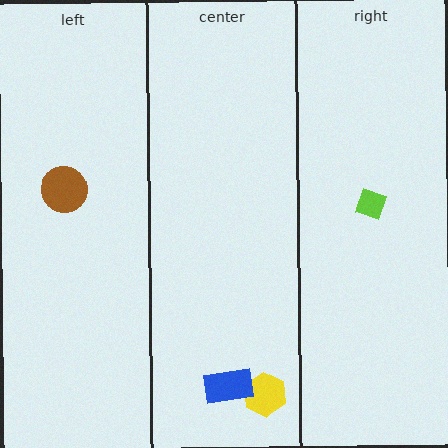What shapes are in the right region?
The lime diamond.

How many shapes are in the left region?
1.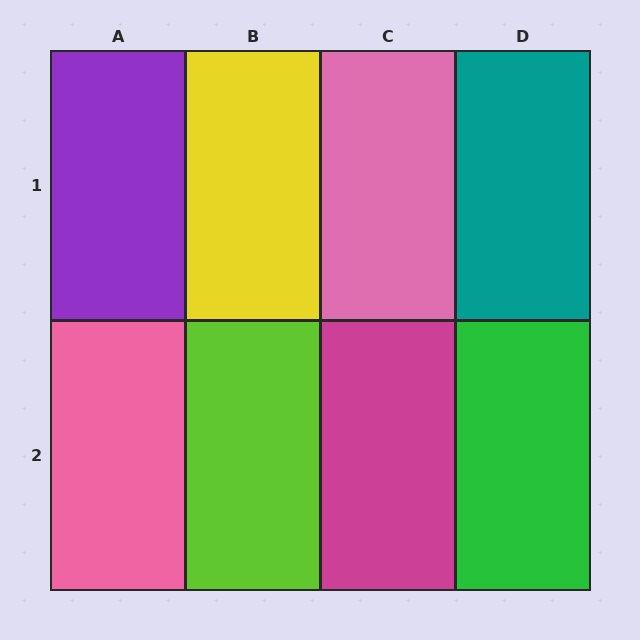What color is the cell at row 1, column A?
Purple.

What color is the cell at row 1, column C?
Pink.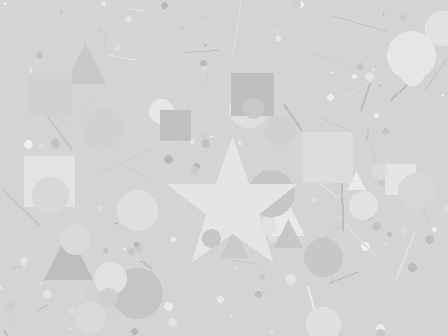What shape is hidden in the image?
A star is hidden in the image.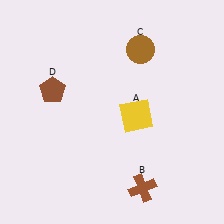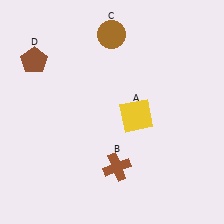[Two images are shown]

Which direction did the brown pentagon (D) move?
The brown pentagon (D) moved up.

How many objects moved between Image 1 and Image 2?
3 objects moved between the two images.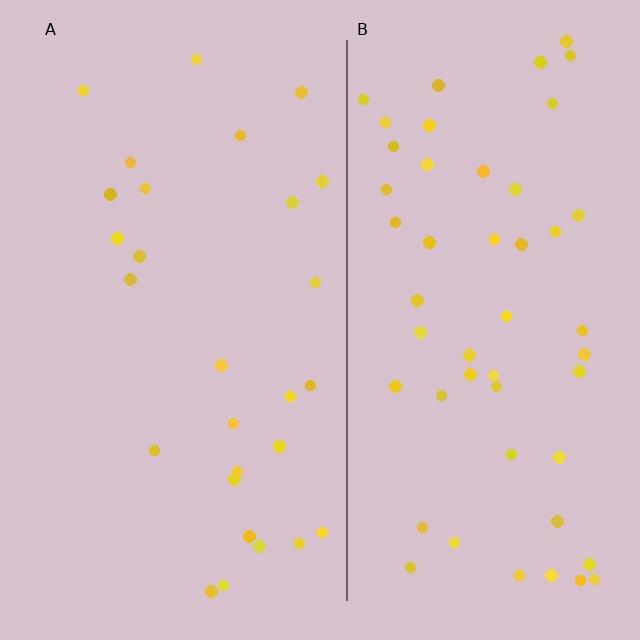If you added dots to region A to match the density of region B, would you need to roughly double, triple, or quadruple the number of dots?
Approximately double.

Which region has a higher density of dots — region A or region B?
B (the right).